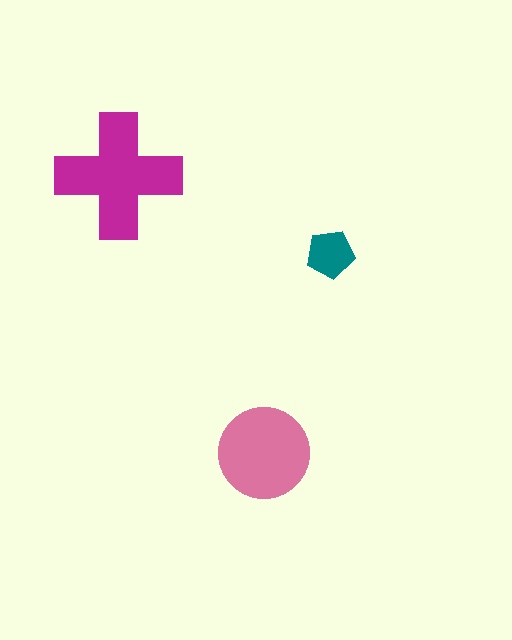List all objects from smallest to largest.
The teal pentagon, the pink circle, the magenta cross.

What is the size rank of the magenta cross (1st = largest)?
1st.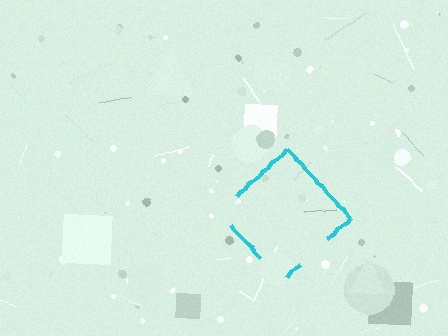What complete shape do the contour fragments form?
The contour fragments form a diamond.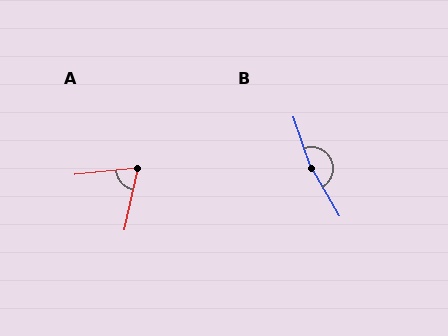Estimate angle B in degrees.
Approximately 169 degrees.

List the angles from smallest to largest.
A (72°), B (169°).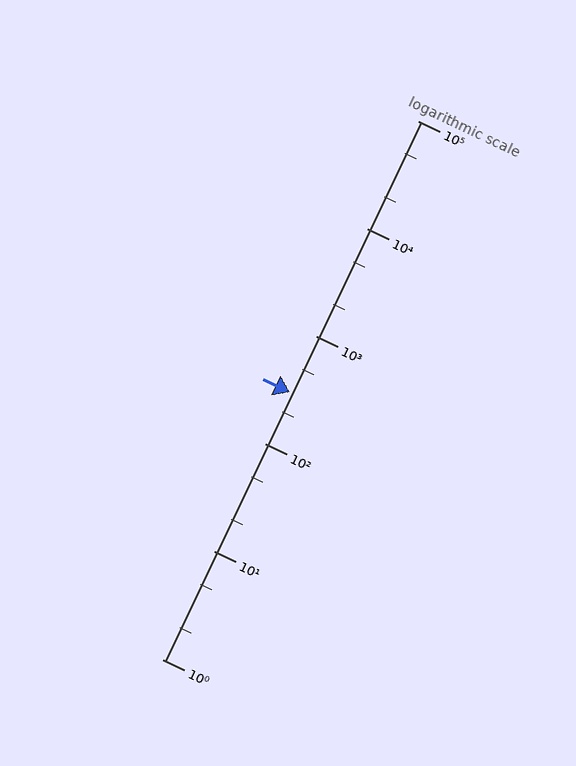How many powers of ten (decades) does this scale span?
The scale spans 5 decades, from 1 to 100000.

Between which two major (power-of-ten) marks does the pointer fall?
The pointer is between 100 and 1000.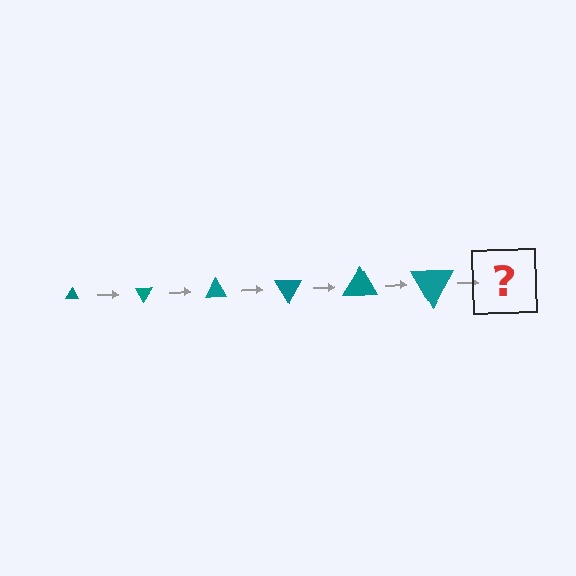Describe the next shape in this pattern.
It should be a triangle, larger than the previous one and rotated 360 degrees from the start.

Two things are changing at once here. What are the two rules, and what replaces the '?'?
The two rules are that the triangle grows larger each step and it rotates 60 degrees each step. The '?' should be a triangle, larger than the previous one and rotated 360 degrees from the start.